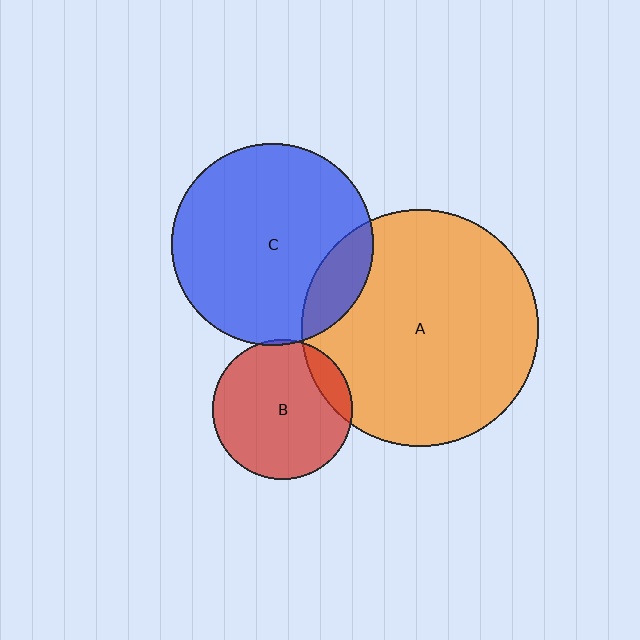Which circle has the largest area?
Circle A (orange).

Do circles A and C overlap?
Yes.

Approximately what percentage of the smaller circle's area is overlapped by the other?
Approximately 15%.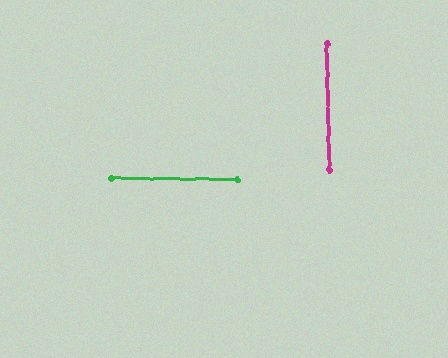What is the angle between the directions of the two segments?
Approximately 88 degrees.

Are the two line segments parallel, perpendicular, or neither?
Perpendicular — they meet at approximately 88°.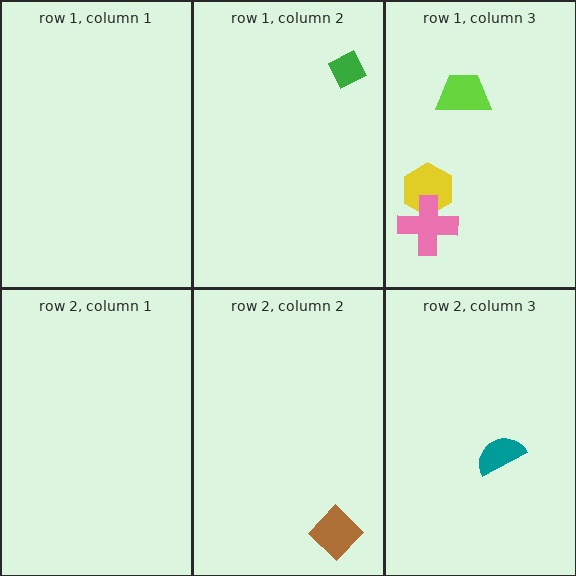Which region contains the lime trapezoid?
The row 1, column 3 region.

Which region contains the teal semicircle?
The row 2, column 3 region.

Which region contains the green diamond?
The row 1, column 2 region.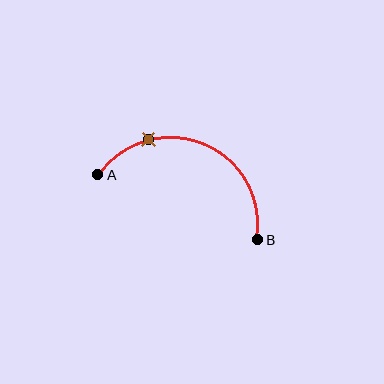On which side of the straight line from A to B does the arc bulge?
The arc bulges above the straight line connecting A and B.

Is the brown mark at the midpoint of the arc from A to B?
No. The brown mark lies on the arc but is closer to endpoint A. The arc midpoint would be at the point on the curve equidistant along the arc from both A and B.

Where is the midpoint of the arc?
The arc midpoint is the point on the curve farthest from the straight line joining A and B. It sits above that line.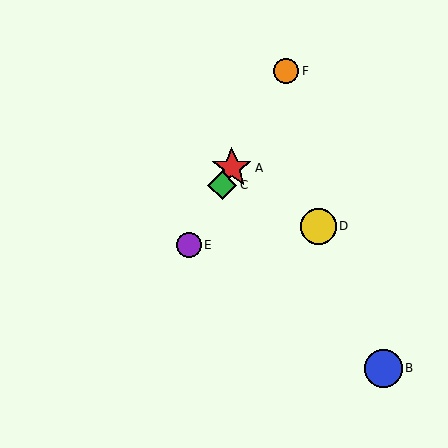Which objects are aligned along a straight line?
Objects A, C, E, F are aligned along a straight line.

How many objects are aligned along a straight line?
4 objects (A, C, E, F) are aligned along a straight line.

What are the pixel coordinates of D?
Object D is at (318, 226).